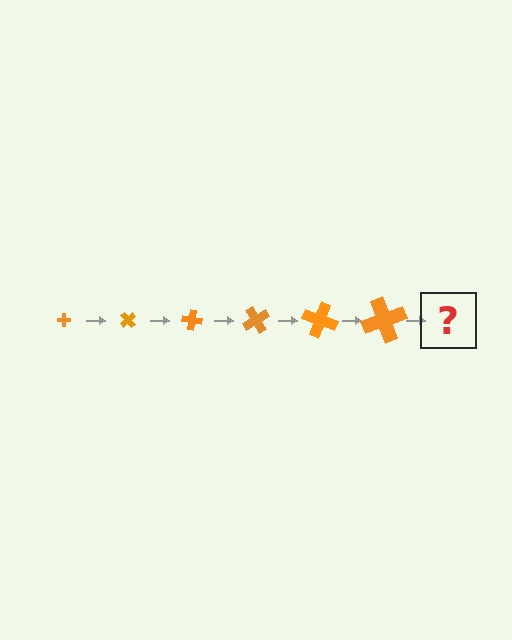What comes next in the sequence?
The next element should be a cross, larger than the previous one and rotated 300 degrees from the start.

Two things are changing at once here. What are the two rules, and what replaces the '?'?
The two rules are that the cross grows larger each step and it rotates 50 degrees each step. The '?' should be a cross, larger than the previous one and rotated 300 degrees from the start.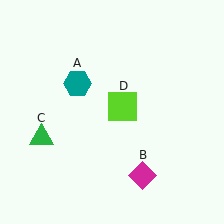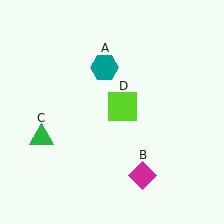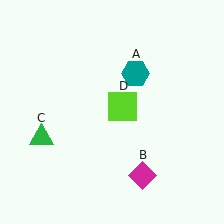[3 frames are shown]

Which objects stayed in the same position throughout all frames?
Magenta diamond (object B) and green triangle (object C) and lime square (object D) remained stationary.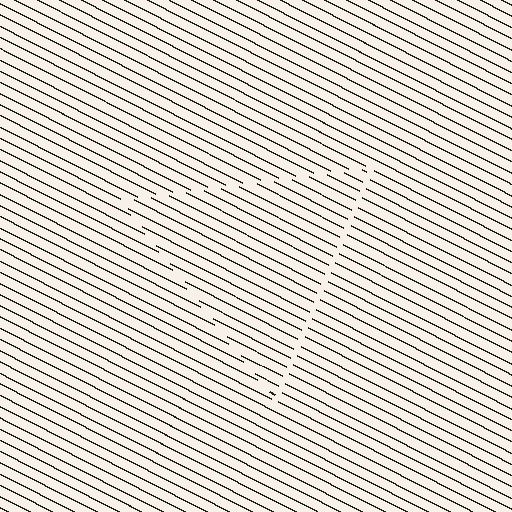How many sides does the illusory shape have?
3 sides — the line-ends trace a triangle.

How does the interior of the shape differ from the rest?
The interior of the shape contains the same grating, shifted by half a period — the contour is defined by the phase discontinuity where line-ends from the inner and outer gratings abut.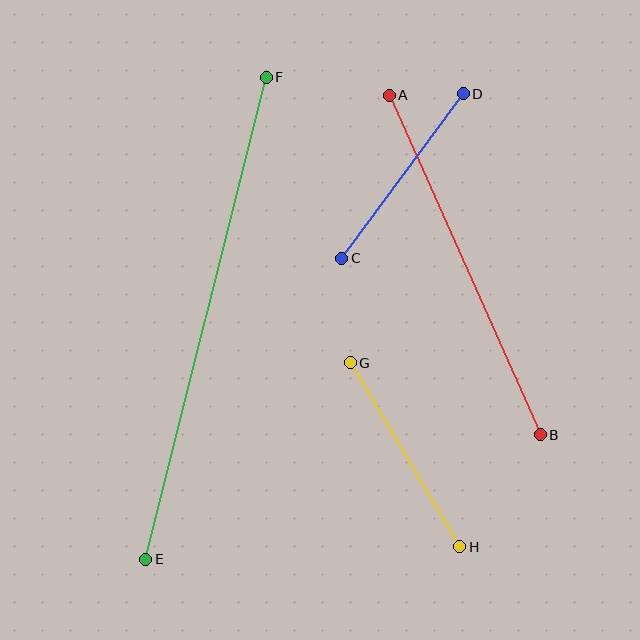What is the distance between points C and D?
The distance is approximately 205 pixels.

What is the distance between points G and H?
The distance is approximately 214 pixels.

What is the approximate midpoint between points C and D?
The midpoint is at approximately (403, 176) pixels.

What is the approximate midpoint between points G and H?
The midpoint is at approximately (405, 455) pixels.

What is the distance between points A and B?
The distance is approximately 371 pixels.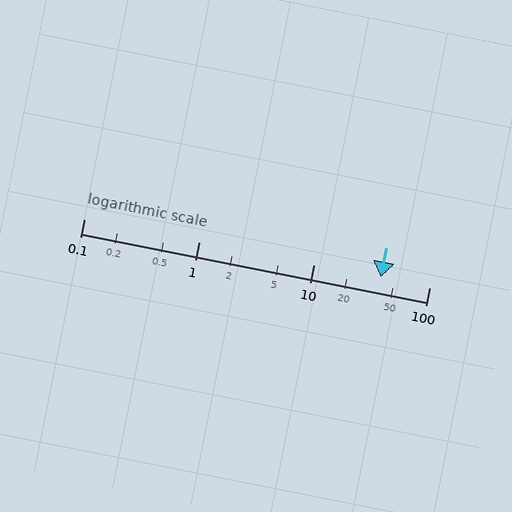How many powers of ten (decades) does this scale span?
The scale spans 3 decades, from 0.1 to 100.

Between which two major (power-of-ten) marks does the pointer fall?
The pointer is between 10 and 100.